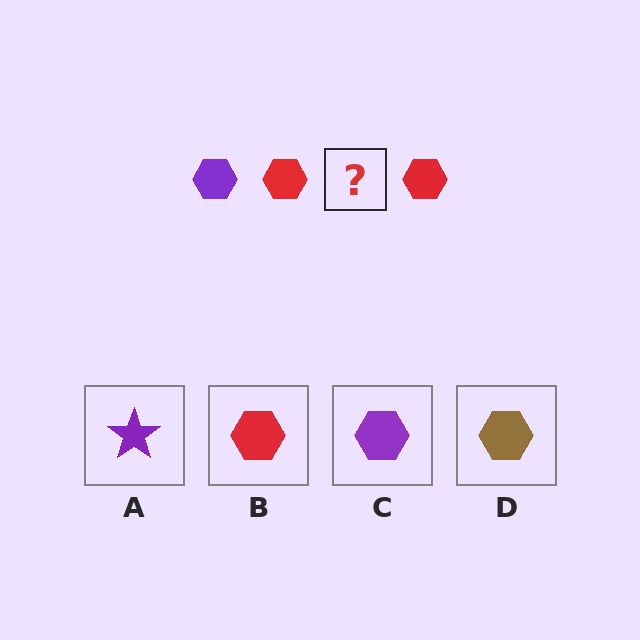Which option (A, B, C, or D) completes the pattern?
C.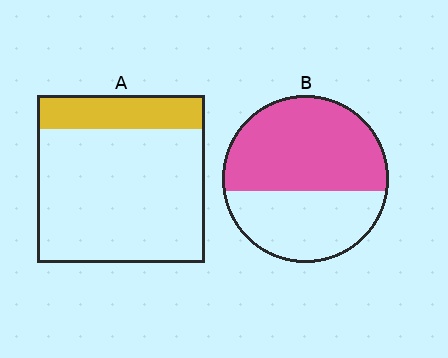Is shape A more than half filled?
No.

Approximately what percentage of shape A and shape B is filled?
A is approximately 20% and B is approximately 60%.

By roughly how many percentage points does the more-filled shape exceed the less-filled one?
By roughly 40 percentage points (B over A).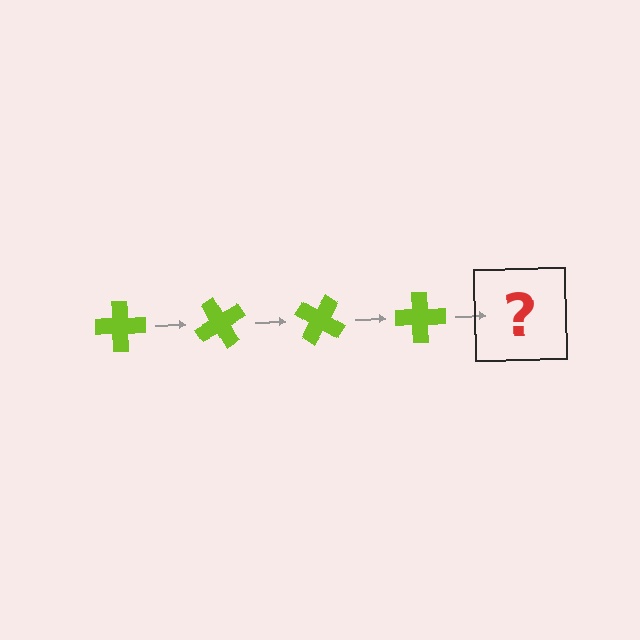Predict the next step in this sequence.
The next step is a lime cross rotated 240 degrees.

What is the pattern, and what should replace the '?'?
The pattern is that the cross rotates 60 degrees each step. The '?' should be a lime cross rotated 240 degrees.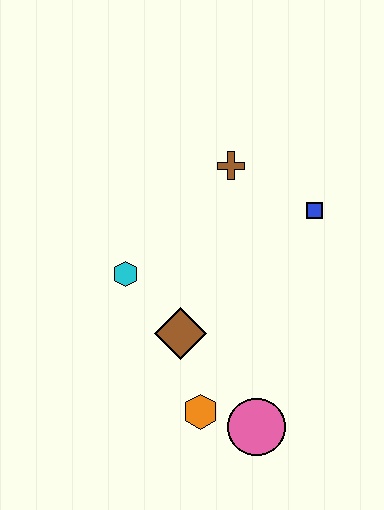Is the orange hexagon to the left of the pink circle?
Yes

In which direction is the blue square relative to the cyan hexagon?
The blue square is to the right of the cyan hexagon.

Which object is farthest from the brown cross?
The pink circle is farthest from the brown cross.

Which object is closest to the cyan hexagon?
The brown diamond is closest to the cyan hexagon.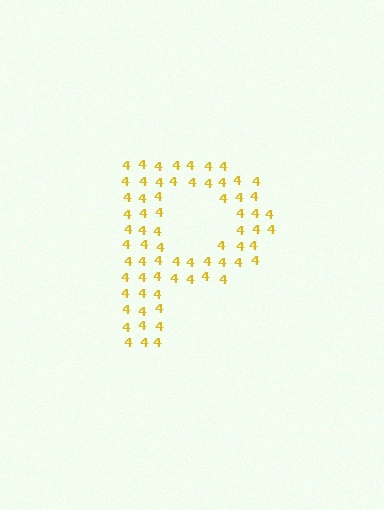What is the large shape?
The large shape is the letter P.